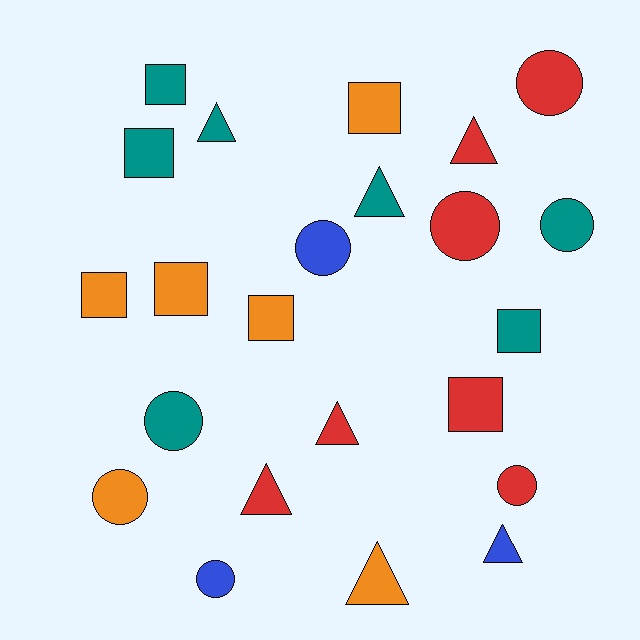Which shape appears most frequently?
Square, with 8 objects.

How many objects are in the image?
There are 23 objects.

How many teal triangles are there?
There are 2 teal triangles.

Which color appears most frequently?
Teal, with 7 objects.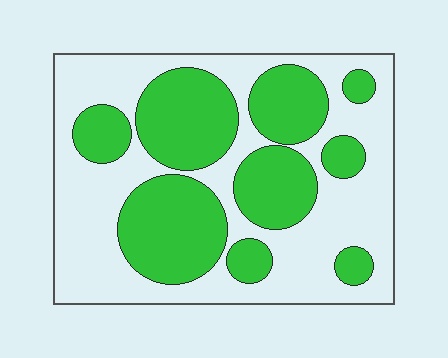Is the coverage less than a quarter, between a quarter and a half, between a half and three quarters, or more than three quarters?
Between a quarter and a half.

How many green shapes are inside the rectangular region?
9.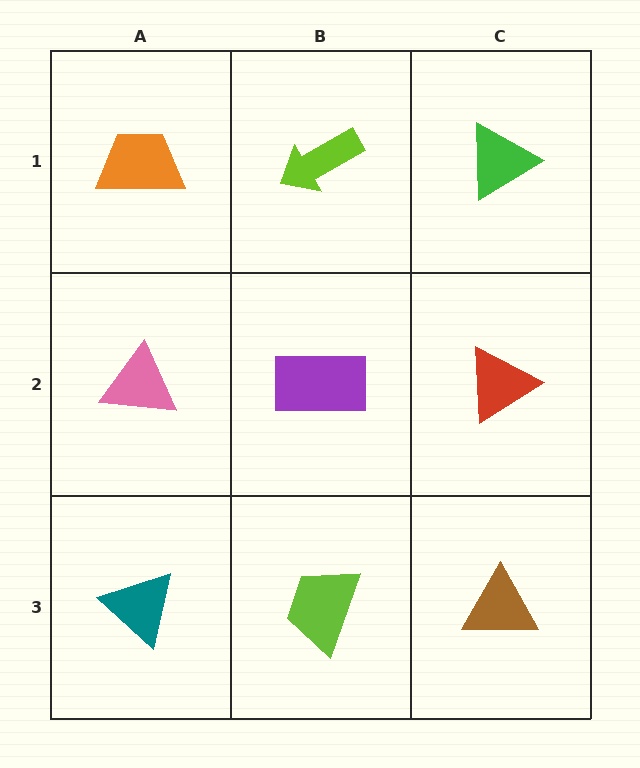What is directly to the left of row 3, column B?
A teal triangle.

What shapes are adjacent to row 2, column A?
An orange trapezoid (row 1, column A), a teal triangle (row 3, column A), a purple rectangle (row 2, column B).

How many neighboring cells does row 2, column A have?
3.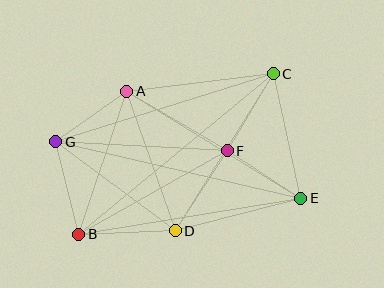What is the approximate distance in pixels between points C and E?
The distance between C and E is approximately 127 pixels.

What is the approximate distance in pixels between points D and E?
The distance between D and E is approximately 130 pixels.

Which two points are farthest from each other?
Points B and C are farthest from each other.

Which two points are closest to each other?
Points A and G are closest to each other.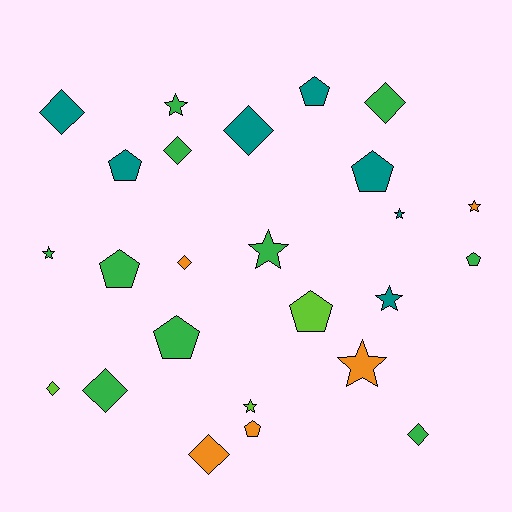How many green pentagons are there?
There are 3 green pentagons.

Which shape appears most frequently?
Diamond, with 9 objects.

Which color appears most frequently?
Green, with 10 objects.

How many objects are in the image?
There are 25 objects.